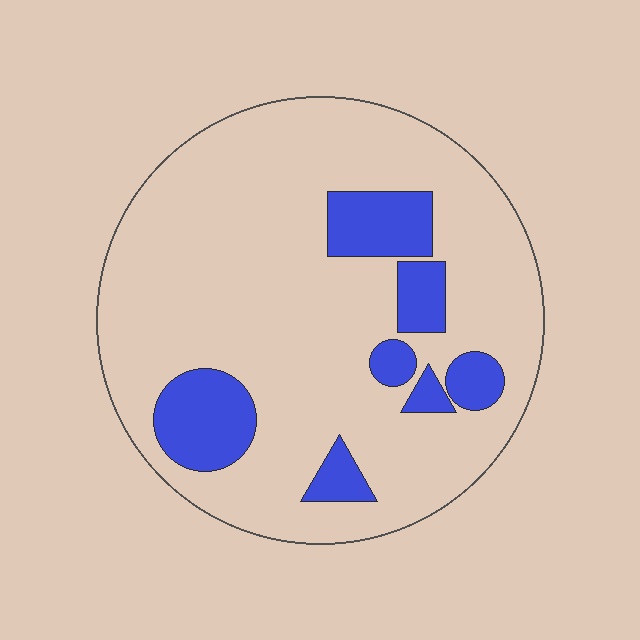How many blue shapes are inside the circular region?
7.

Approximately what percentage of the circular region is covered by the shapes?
Approximately 20%.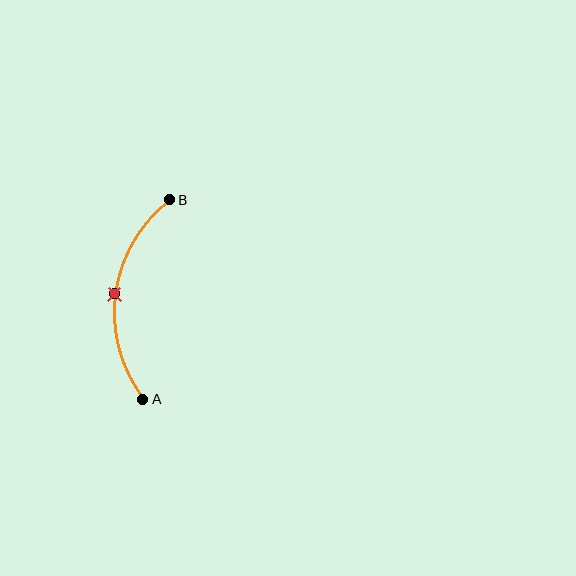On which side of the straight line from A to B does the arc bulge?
The arc bulges to the left of the straight line connecting A and B.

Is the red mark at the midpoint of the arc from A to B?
Yes. The red mark lies on the arc at equal arc-length from both A and B — it is the arc midpoint.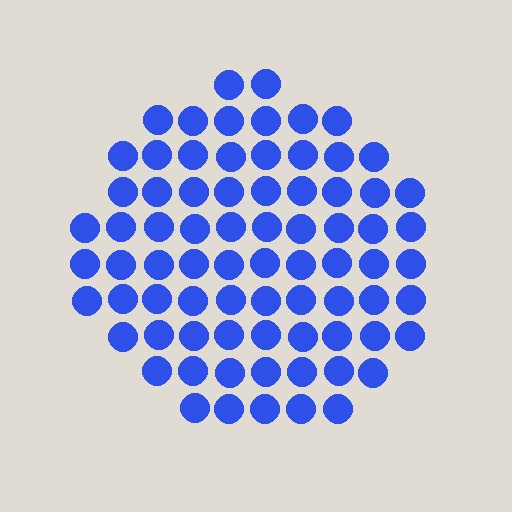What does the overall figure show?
The overall figure shows a circle.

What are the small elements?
The small elements are circles.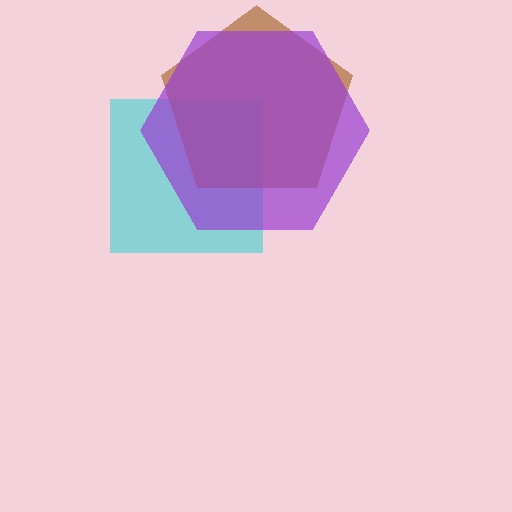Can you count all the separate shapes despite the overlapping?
Yes, there are 3 separate shapes.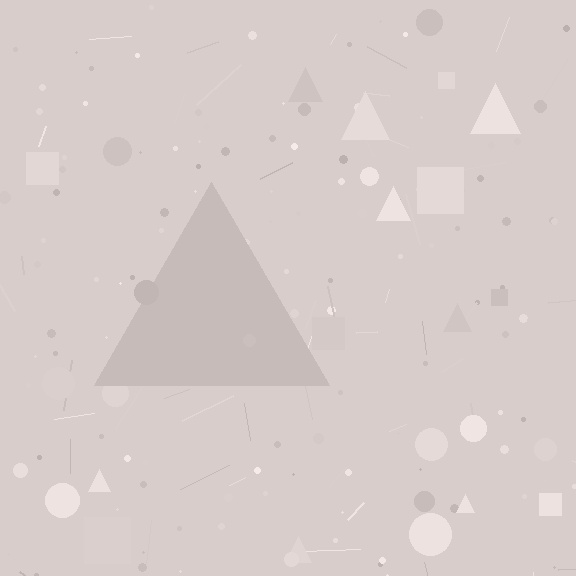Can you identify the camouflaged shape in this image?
The camouflaged shape is a triangle.